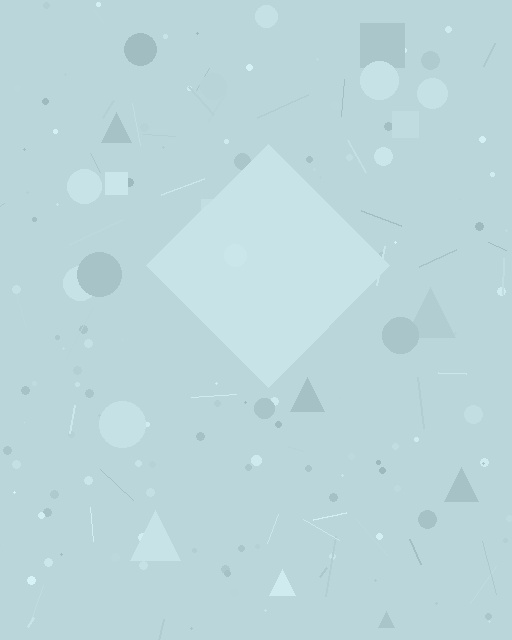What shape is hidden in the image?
A diamond is hidden in the image.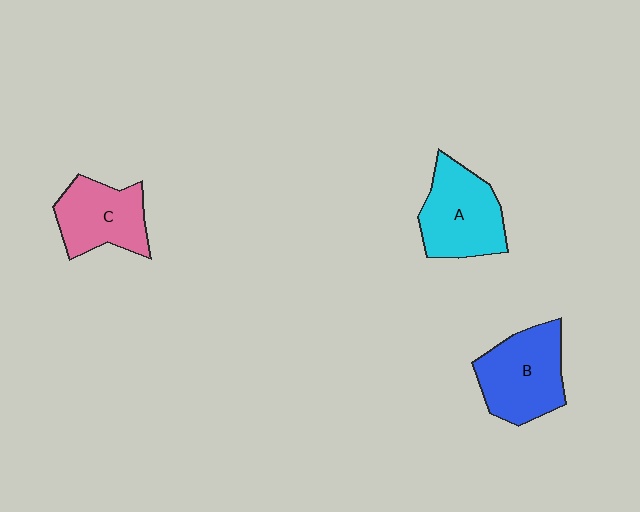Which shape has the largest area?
Shape B (blue).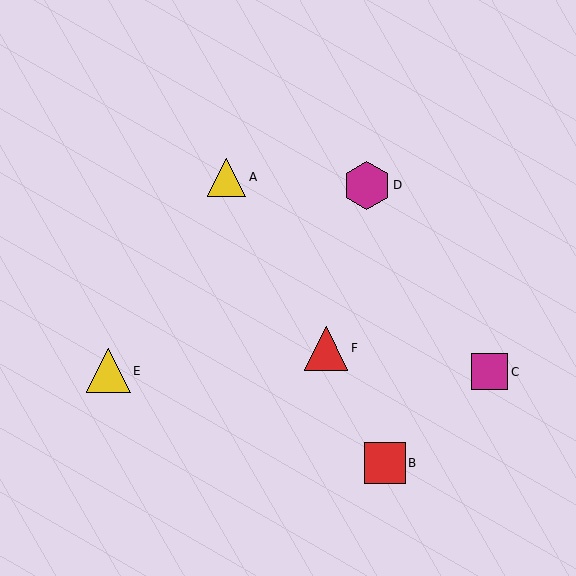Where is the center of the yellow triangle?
The center of the yellow triangle is at (108, 371).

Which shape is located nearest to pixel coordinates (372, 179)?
The magenta hexagon (labeled D) at (367, 185) is nearest to that location.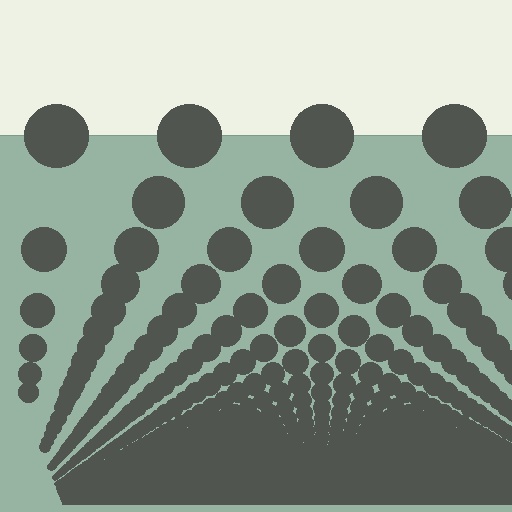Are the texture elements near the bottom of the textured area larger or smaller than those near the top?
Smaller. The gradient is inverted — elements near the bottom are smaller and denser.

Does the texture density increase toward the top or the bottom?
Density increases toward the bottom.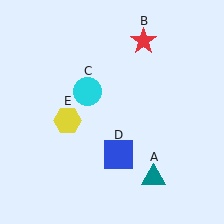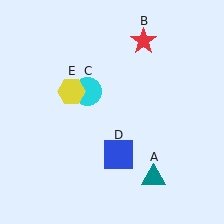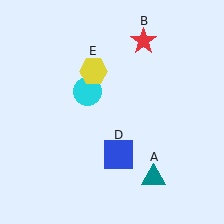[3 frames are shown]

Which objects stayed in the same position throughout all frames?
Teal triangle (object A) and red star (object B) and cyan circle (object C) and blue square (object D) remained stationary.